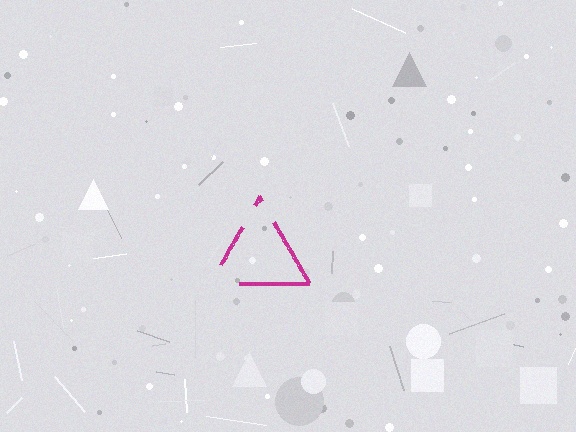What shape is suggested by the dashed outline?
The dashed outline suggests a triangle.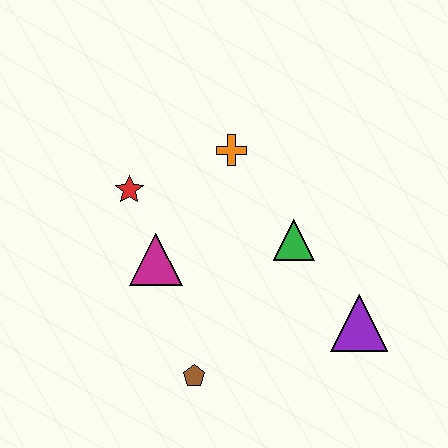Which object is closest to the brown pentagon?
The magenta triangle is closest to the brown pentagon.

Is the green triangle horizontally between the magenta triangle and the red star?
No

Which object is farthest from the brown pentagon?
The orange cross is farthest from the brown pentagon.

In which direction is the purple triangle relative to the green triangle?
The purple triangle is below the green triangle.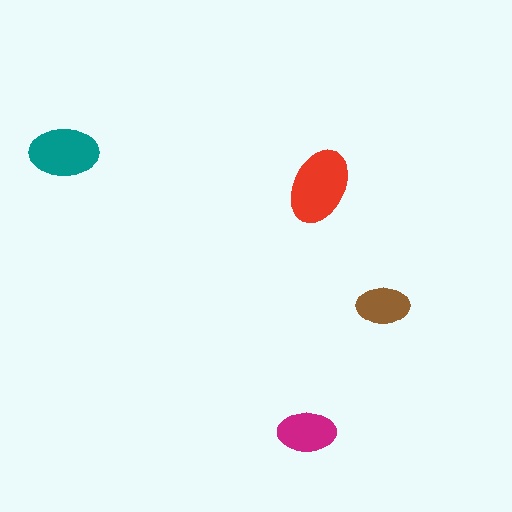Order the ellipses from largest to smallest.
the red one, the teal one, the magenta one, the brown one.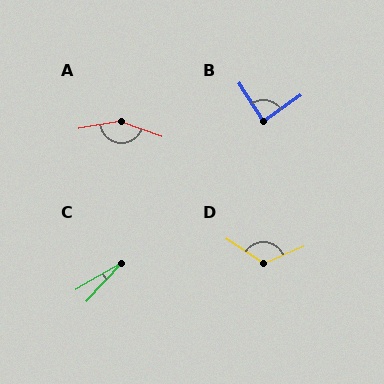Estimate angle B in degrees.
Approximately 88 degrees.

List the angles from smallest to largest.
C (17°), B (88°), D (123°), A (150°).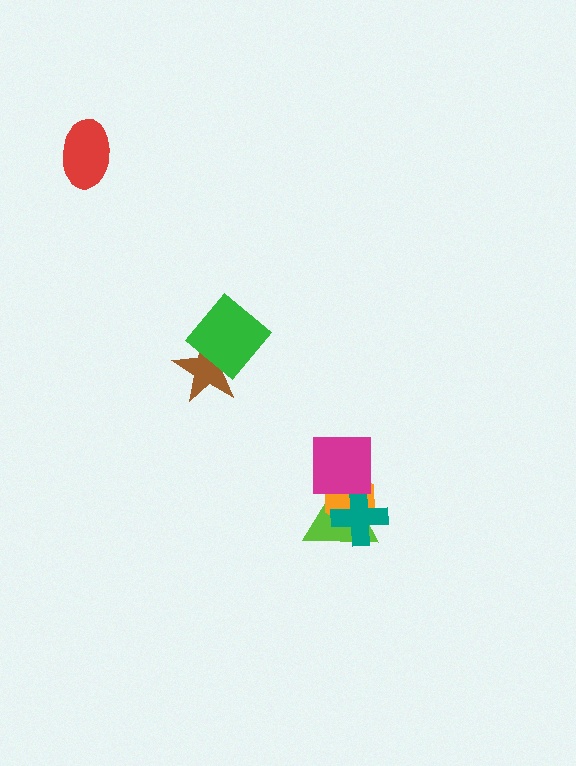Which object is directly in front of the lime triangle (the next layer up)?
The orange hexagon is directly in front of the lime triangle.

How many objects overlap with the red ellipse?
0 objects overlap with the red ellipse.